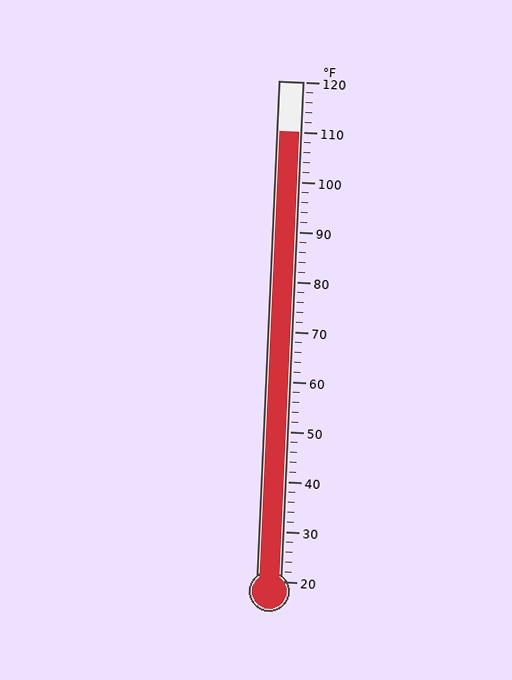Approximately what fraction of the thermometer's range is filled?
The thermometer is filled to approximately 90% of its range.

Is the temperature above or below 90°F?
The temperature is above 90°F.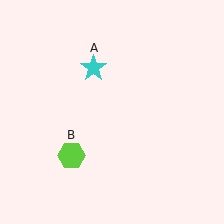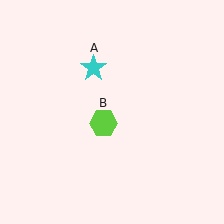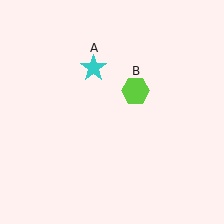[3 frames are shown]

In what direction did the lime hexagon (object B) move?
The lime hexagon (object B) moved up and to the right.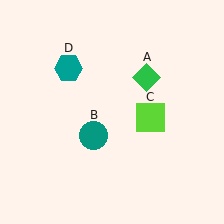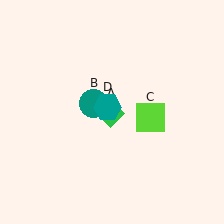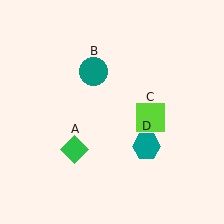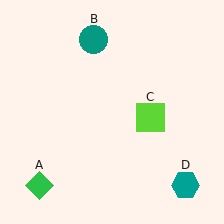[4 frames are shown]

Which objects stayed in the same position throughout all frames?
Lime square (object C) remained stationary.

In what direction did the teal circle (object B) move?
The teal circle (object B) moved up.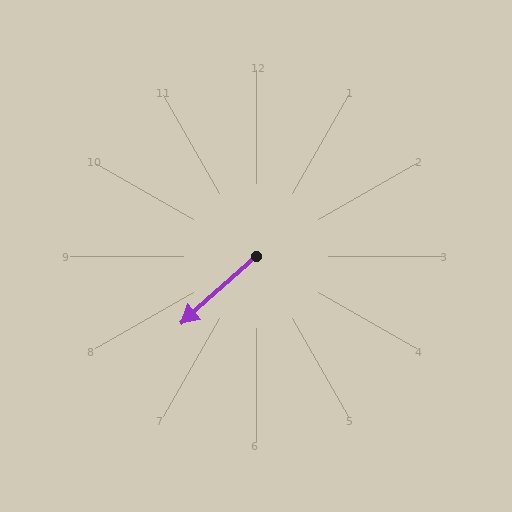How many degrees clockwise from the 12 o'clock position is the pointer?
Approximately 228 degrees.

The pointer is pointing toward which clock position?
Roughly 8 o'clock.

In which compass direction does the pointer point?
Southwest.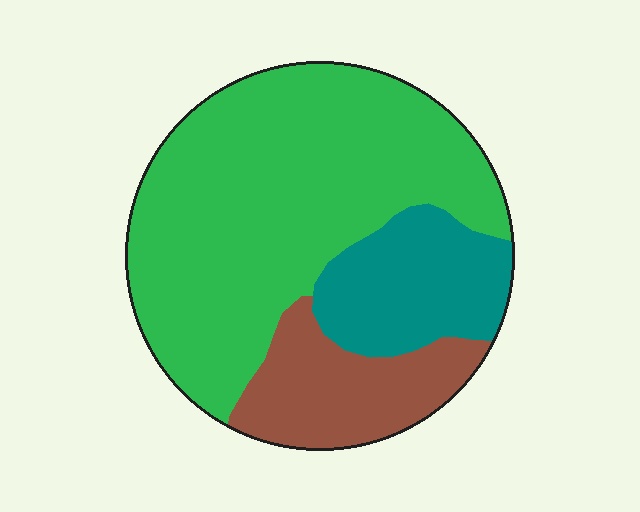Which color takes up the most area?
Green, at roughly 65%.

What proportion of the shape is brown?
Brown takes up about one fifth (1/5) of the shape.